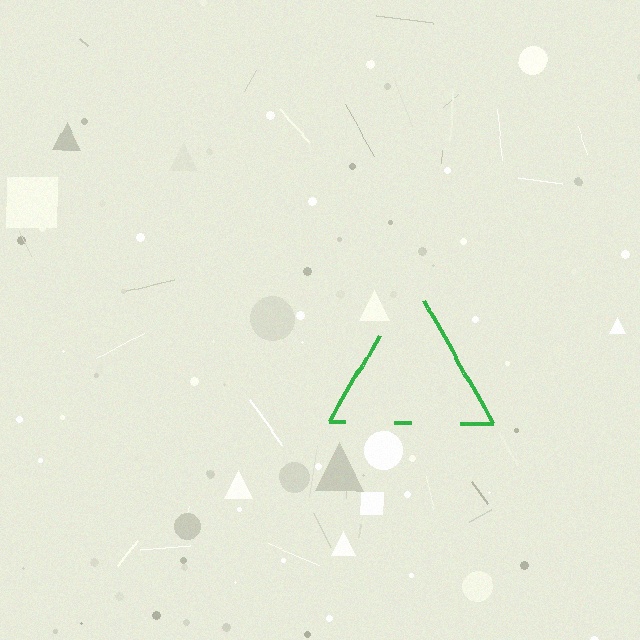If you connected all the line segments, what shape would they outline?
They would outline a triangle.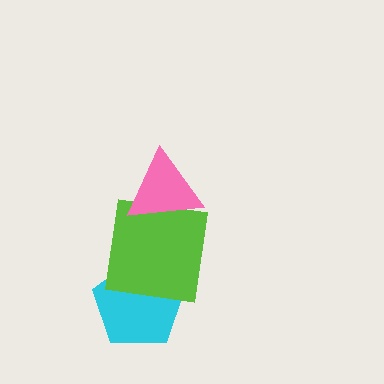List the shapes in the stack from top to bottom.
From top to bottom: the pink triangle, the lime square, the cyan pentagon.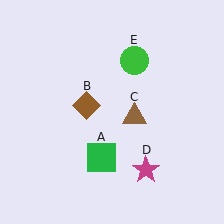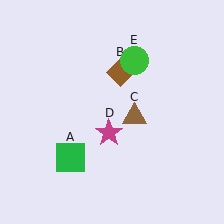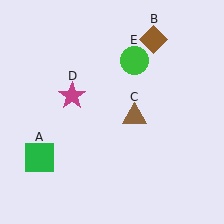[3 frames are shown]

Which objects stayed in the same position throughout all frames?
Brown triangle (object C) and green circle (object E) remained stationary.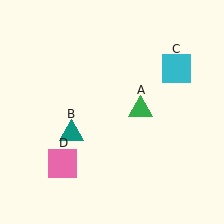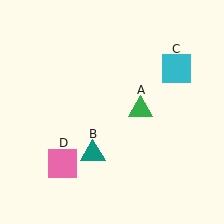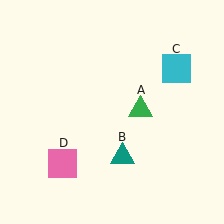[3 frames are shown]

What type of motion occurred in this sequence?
The teal triangle (object B) rotated counterclockwise around the center of the scene.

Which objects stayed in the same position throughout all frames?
Green triangle (object A) and cyan square (object C) and pink square (object D) remained stationary.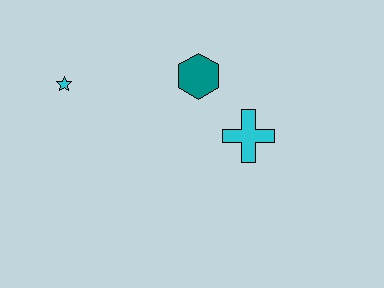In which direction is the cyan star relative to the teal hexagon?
The cyan star is to the left of the teal hexagon.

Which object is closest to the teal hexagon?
The cyan cross is closest to the teal hexagon.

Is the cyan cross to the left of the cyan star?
No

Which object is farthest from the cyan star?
The cyan cross is farthest from the cyan star.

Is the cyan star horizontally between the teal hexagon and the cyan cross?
No